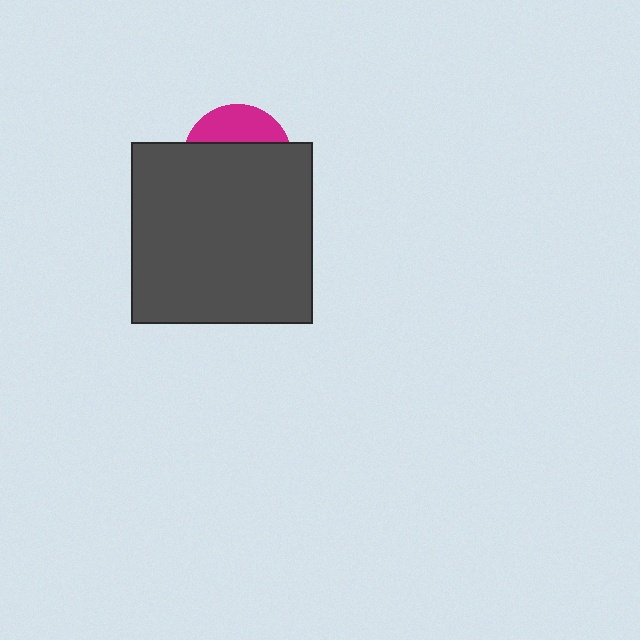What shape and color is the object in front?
The object in front is a dark gray square.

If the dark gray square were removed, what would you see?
You would see the complete magenta circle.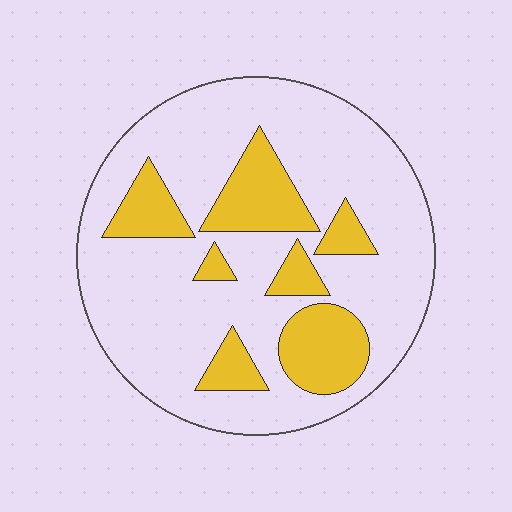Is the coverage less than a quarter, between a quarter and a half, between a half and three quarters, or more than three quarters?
Less than a quarter.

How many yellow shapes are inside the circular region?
7.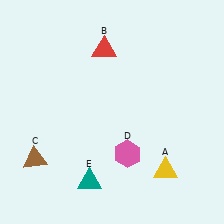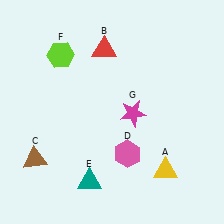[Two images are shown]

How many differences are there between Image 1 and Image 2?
There are 2 differences between the two images.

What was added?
A lime hexagon (F), a magenta star (G) were added in Image 2.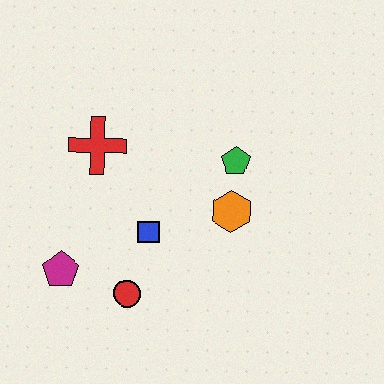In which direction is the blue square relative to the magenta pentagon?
The blue square is to the right of the magenta pentagon.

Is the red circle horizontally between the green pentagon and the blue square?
No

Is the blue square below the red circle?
No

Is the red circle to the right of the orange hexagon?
No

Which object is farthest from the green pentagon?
The magenta pentagon is farthest from the green pentagon.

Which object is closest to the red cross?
The blue square is closest to the red cross.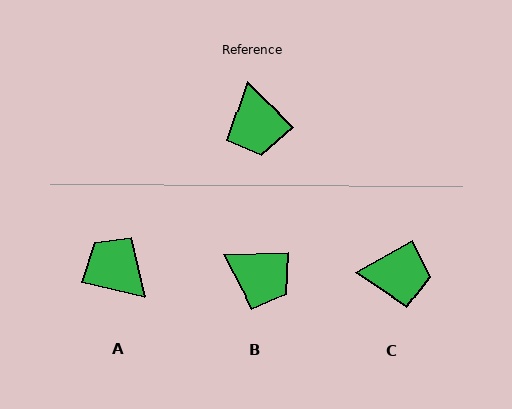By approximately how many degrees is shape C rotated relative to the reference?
Approximately 75 degrees counter-clockwise.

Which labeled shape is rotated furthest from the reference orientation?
A, about 149 degrees away.